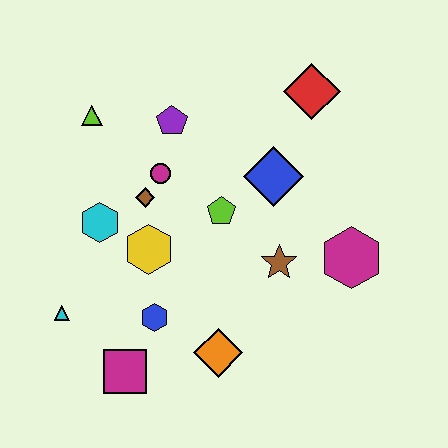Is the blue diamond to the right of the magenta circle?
Yes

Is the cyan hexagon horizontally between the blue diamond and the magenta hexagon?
No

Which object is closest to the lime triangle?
The purple pentagon is closest to the lime triangle.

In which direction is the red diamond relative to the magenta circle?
The red diamond is to the right of the magenta circle.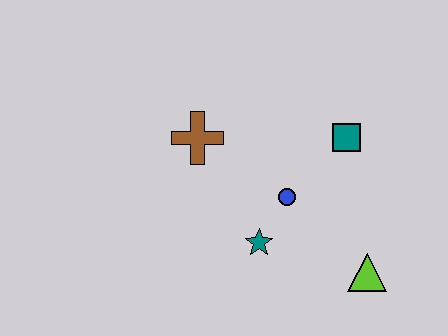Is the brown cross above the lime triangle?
Yes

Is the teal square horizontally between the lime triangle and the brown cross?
Yes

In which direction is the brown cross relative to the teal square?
The brown cross is to the left of the teal square.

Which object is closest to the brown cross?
The blue circle is closest to the brown cross.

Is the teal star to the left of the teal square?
Yes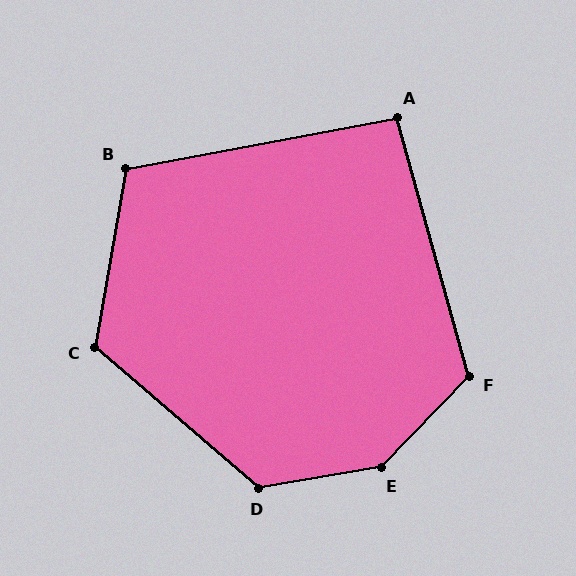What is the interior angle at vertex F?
Approximately 120 degrees (obtuse).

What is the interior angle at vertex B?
Approximately 110 degrees (obtuse).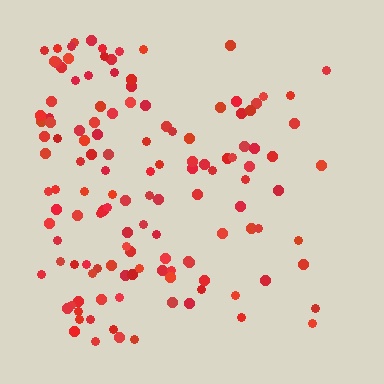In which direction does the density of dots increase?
From right to left, with the left side densest.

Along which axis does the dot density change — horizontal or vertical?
Horizontal.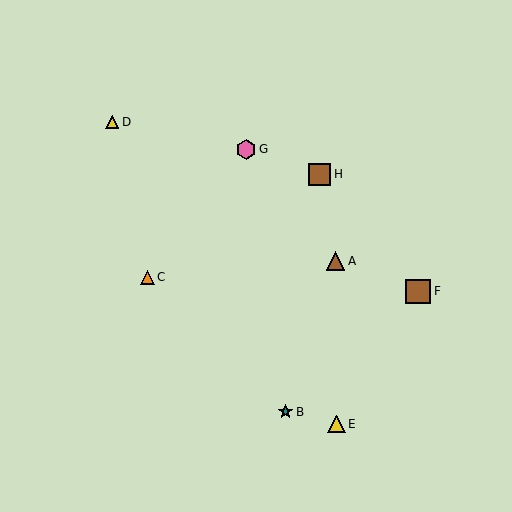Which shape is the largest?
The brown square (labeled F) is the largest.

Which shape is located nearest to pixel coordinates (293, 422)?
The teal star (labeled B) at (286, 412) is nearest to that location.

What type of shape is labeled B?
Shape B is a teal star.